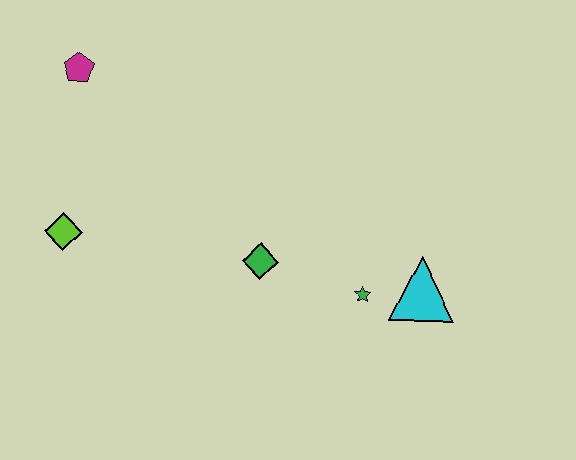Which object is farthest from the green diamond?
The magenta pentagon is farthest from the green diamond.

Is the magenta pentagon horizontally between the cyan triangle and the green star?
No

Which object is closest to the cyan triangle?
The green star is closest to the cyan triangle.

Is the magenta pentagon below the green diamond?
No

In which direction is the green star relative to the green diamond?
The green star is to the right of the green diamond.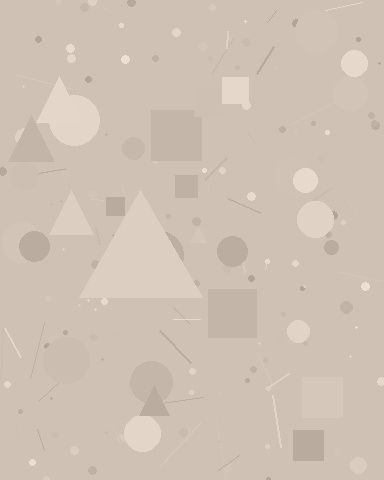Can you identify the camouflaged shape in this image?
The camouflaged shape is a triangle.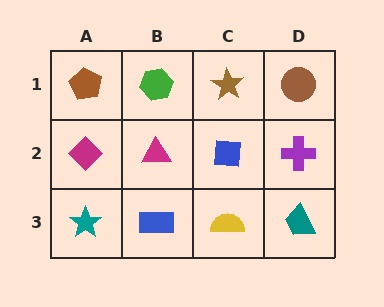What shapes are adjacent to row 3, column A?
A magenta diamond (row 2, column A), a blue rectangle (row 3, column B).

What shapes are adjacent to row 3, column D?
A purple cross (row 2, column D), a yellow semicircle (row 3, column C).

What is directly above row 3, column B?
A magenta triangle.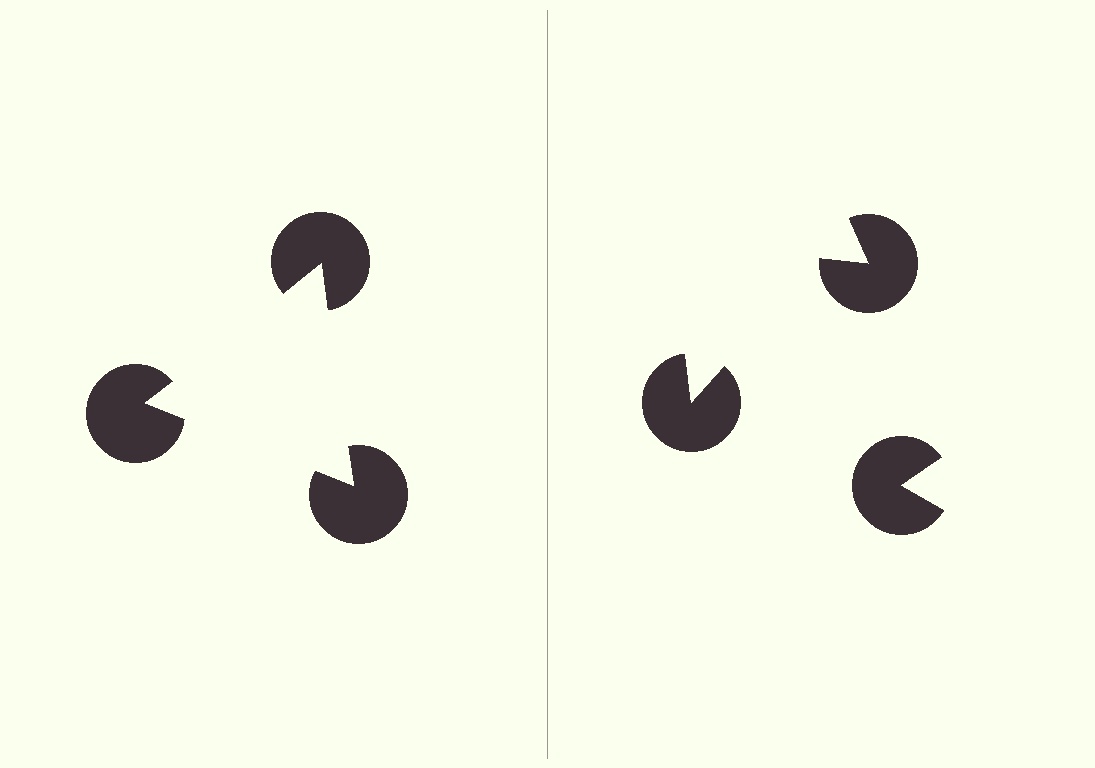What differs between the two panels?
The pac-man discs are positioned identically on both sides; only the wedge orientations differ. On the left they align to a triangle; on the right they are misaligned.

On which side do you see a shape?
An illusory triangle appears on the left side. On the right side the wedge cuts are rotated, so no coherent shape forms.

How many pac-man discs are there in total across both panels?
6 — 3 on each side.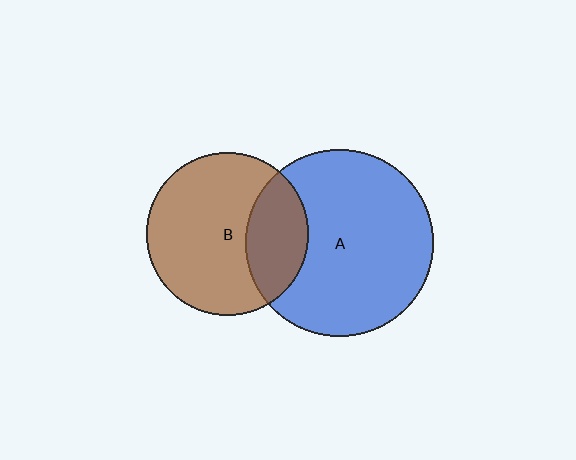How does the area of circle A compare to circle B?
Approximately 1.3 times.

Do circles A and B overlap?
Yes.